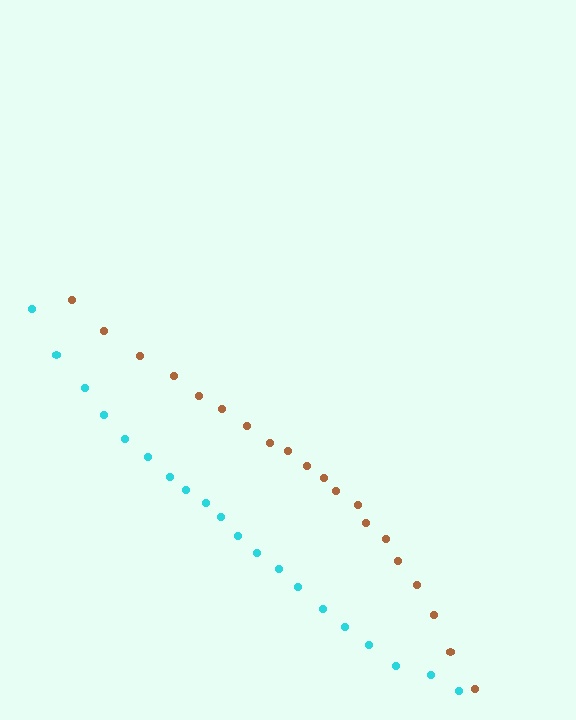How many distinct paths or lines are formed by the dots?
There are 2 distinct paths.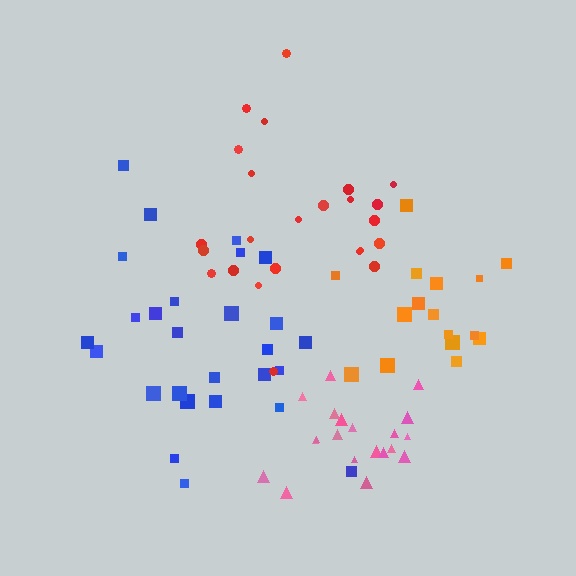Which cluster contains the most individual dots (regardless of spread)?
Blue (27).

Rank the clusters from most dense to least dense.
pink, orange, red, blue.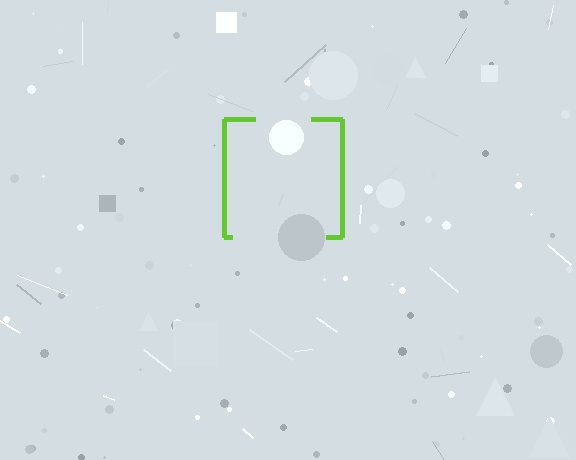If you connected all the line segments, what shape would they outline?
They would outline a square.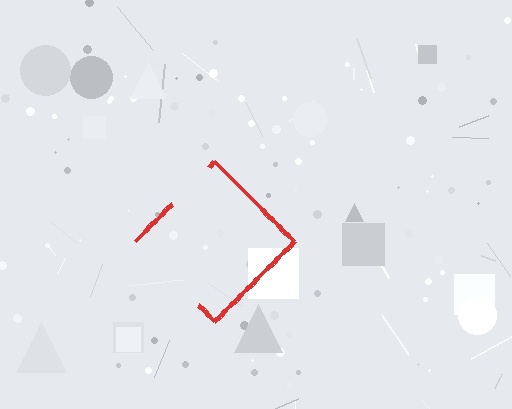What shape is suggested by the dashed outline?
The dashed outline suggests a diamond.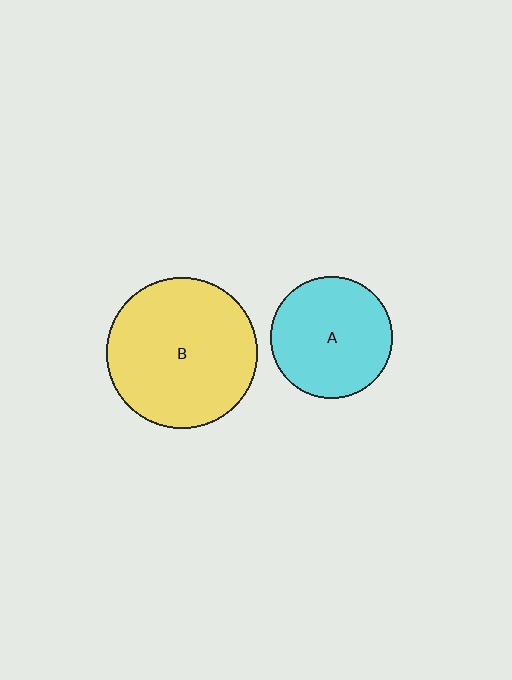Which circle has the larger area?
Circle B (yellow).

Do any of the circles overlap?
No, none of the circles overlap.